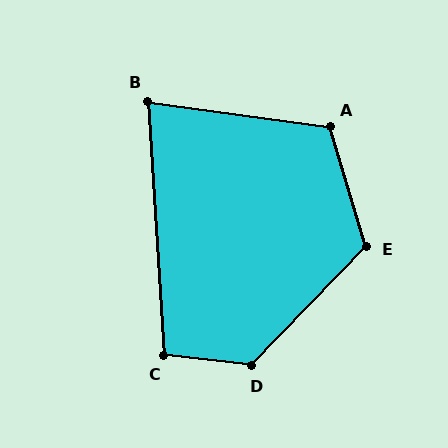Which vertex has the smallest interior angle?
B, at approximately 79 degrees.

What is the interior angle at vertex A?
Approximately 114 degrees (obtuse).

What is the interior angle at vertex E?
Approximately 119 degrees (obtuse).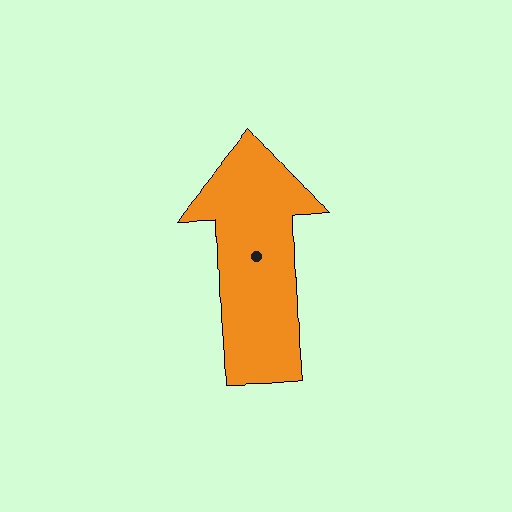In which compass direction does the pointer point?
North.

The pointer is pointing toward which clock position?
Roughly 12 o'clock.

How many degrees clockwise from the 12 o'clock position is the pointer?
Approximately 359 degrees.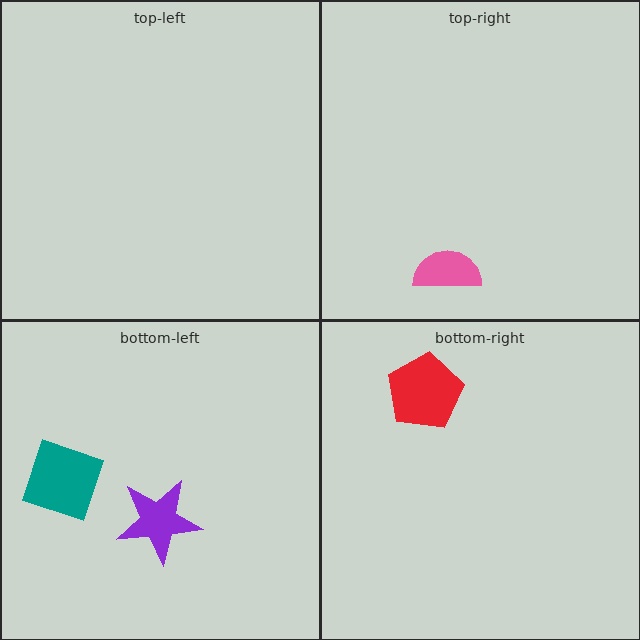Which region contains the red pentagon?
The bottom-right region.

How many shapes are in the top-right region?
1.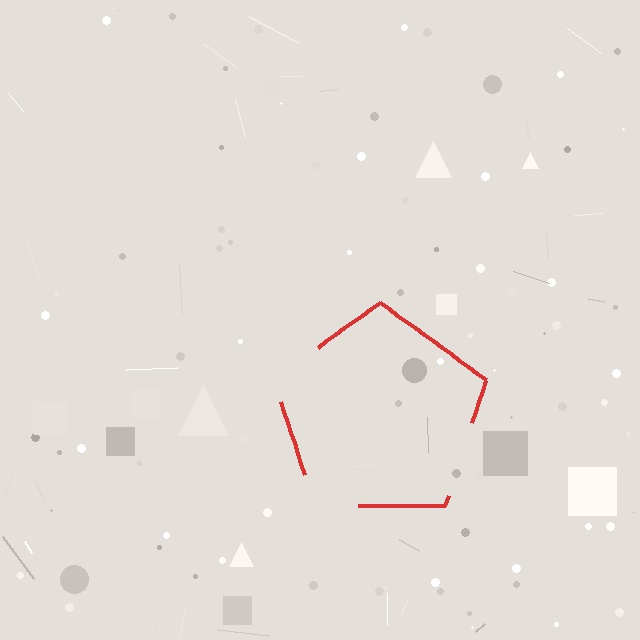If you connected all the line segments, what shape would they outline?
They would outline a pentagon.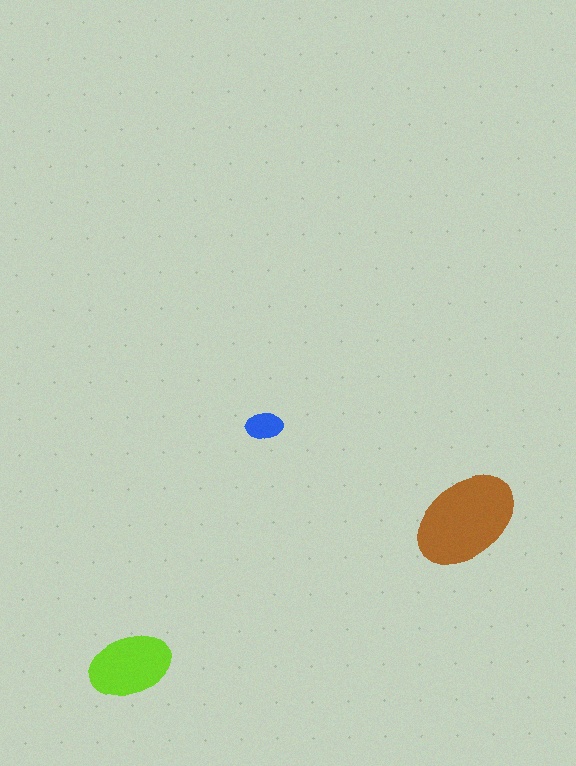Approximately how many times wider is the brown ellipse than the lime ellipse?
About 1.5 times wider.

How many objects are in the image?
There are 3 objects in the image.